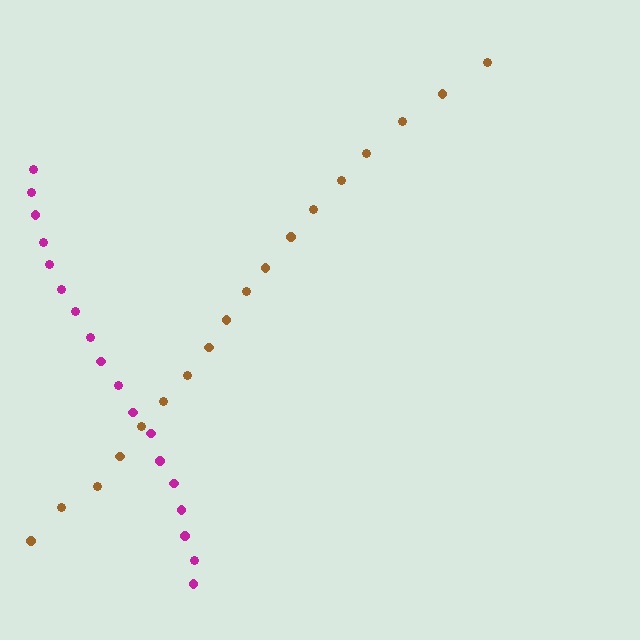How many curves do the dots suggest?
There are 2 distinct paths.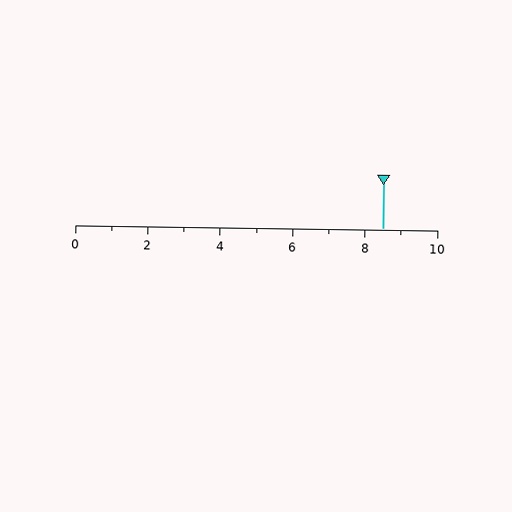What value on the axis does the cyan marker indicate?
The marker indicates approximately 8.5.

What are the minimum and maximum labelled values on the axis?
The axis runs from 0 to 10.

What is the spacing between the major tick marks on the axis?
The major ticks are spaced 2 apart.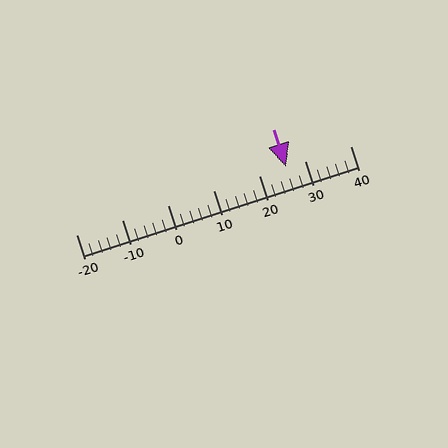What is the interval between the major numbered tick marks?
The major tick marks are spaced 10 units apart.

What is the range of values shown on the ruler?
The ruler shows values from -20 to 40.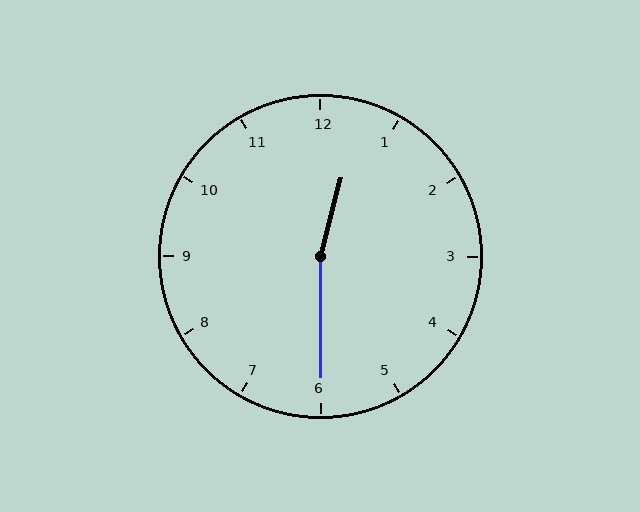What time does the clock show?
12:30.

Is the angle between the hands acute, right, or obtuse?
It is obtuse.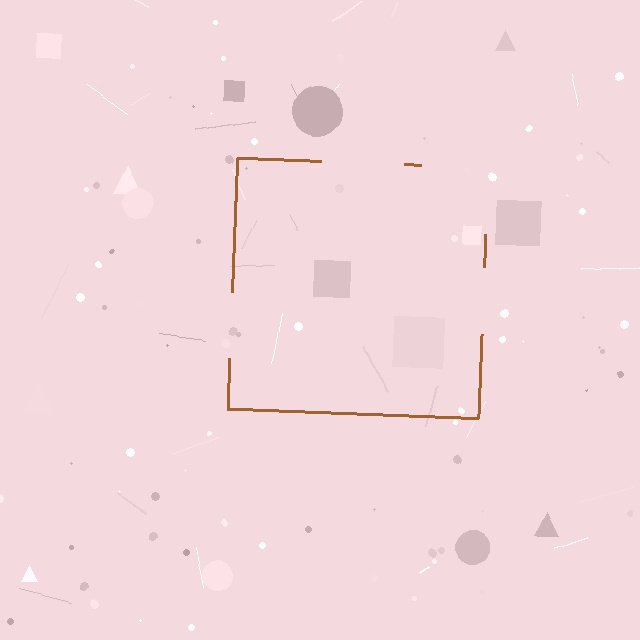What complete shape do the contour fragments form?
The contour fragments form a square.